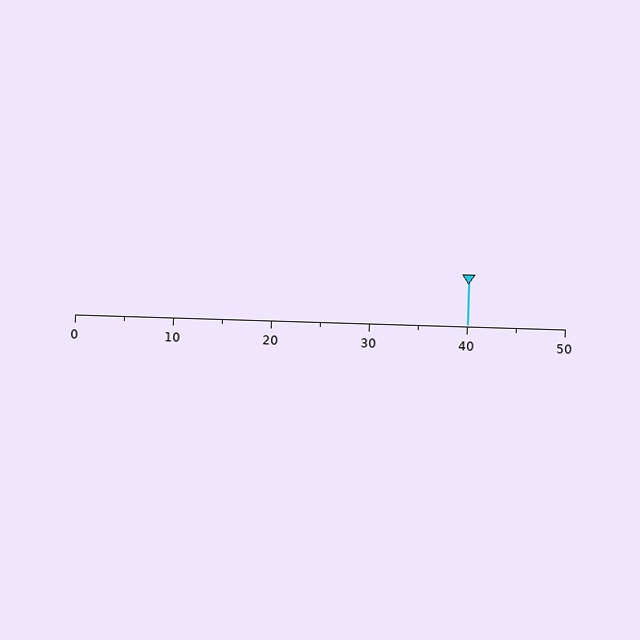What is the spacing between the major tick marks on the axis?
The major ticks are spaced 10 apart.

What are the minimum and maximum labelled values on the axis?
The axis runs from 0 to 50.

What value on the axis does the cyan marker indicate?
The marker indicates approximately 40.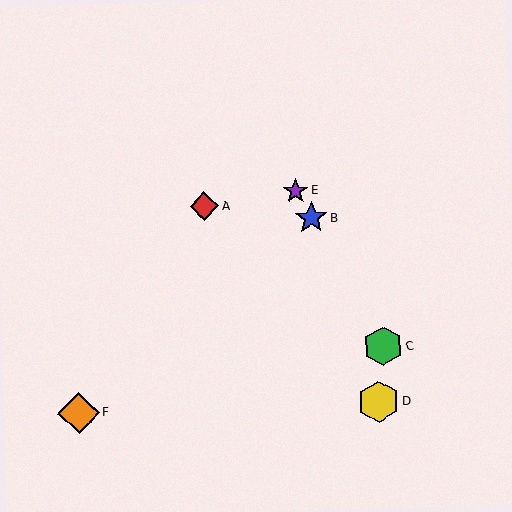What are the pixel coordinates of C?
Object C is at (383, 346).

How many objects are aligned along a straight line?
3 objects (B, C, E) are aligned along a straight line.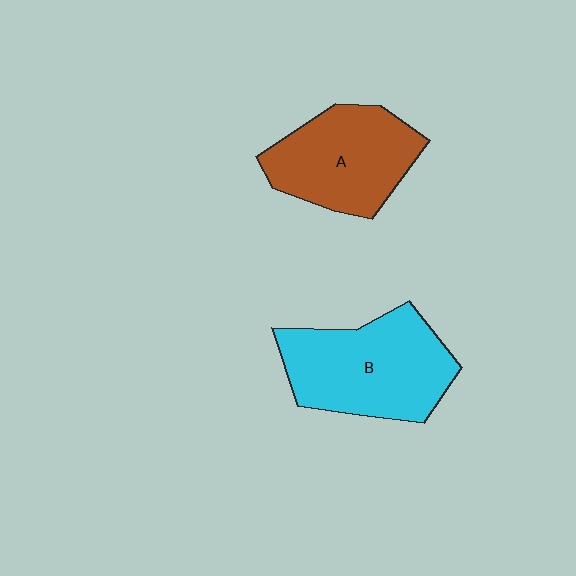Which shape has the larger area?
Shape B (cyan).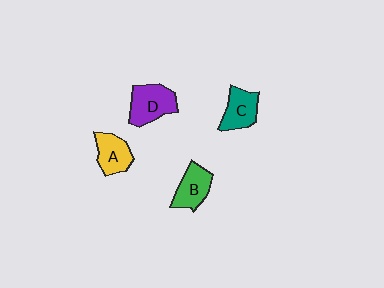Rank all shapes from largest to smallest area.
From largest to smallest: D (purple), B (green), C (teal), A (yellow).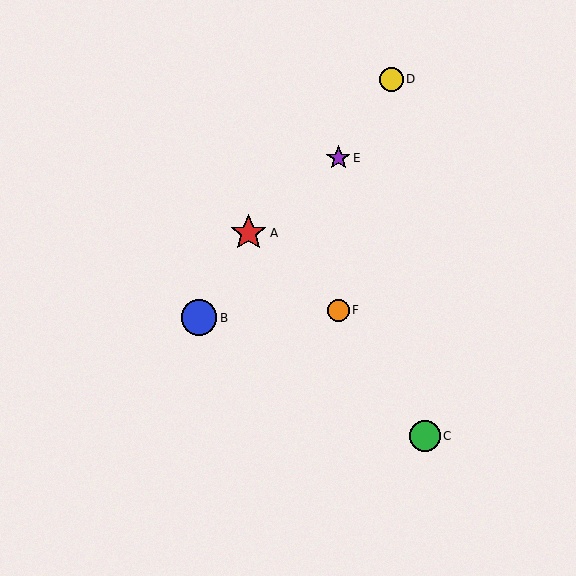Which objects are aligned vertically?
Objects E, F are aligned vertically.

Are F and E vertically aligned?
Yes, both are at x≈338.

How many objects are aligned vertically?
2 objects (E, F) are aligned vertically.